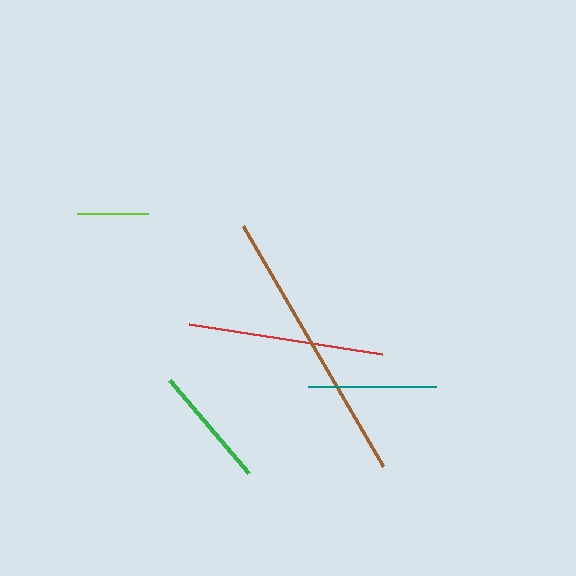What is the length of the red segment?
The red segment is approximately 195 pixels long.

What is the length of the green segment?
The green segment is approximately 122 pixels long.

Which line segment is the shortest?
The lime line is the shortest at approximately 71 pixels.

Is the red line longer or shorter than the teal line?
The red line is longer than the teal line.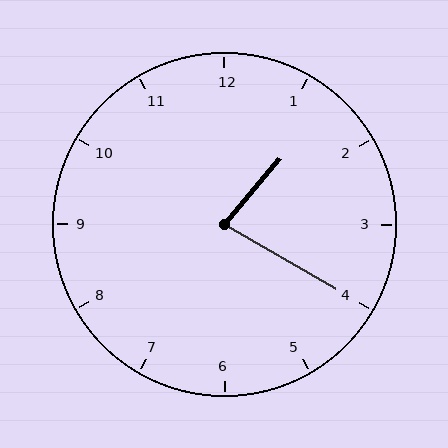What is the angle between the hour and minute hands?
Approximately 80 degrees.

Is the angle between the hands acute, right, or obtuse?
It is acute.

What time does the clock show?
1:20.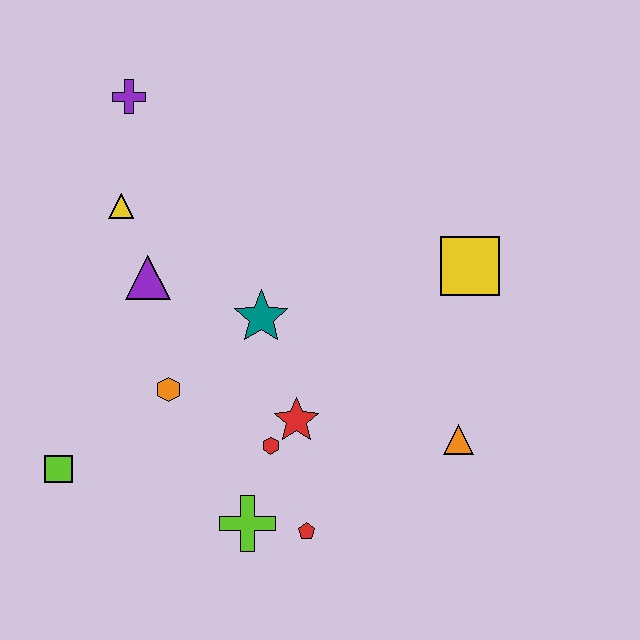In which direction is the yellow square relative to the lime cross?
The yellow square is above the lime cross.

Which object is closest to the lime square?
The orange hexagon is closest to the lime square.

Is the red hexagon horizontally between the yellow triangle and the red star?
Yes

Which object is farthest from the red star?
The purple cross is farthest from the red star.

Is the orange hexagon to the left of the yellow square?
Yes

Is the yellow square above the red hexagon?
Yes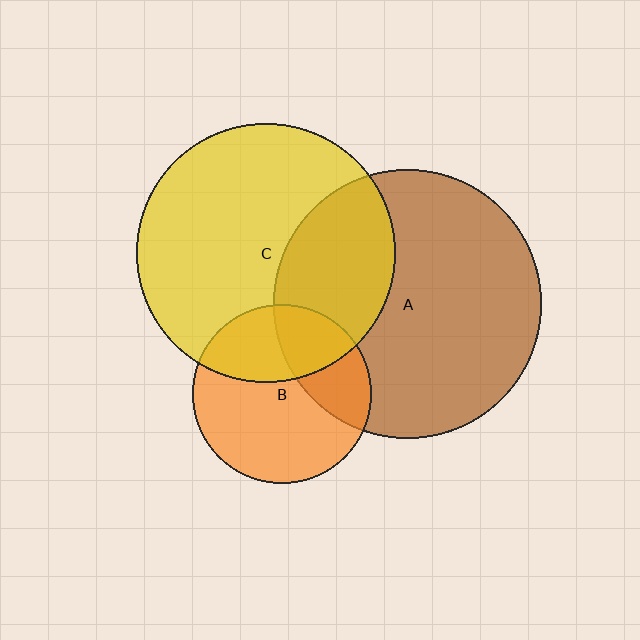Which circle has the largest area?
Circle A (brown).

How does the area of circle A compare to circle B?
Approximately 2.3 times.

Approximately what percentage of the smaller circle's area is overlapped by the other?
Approximately 30%.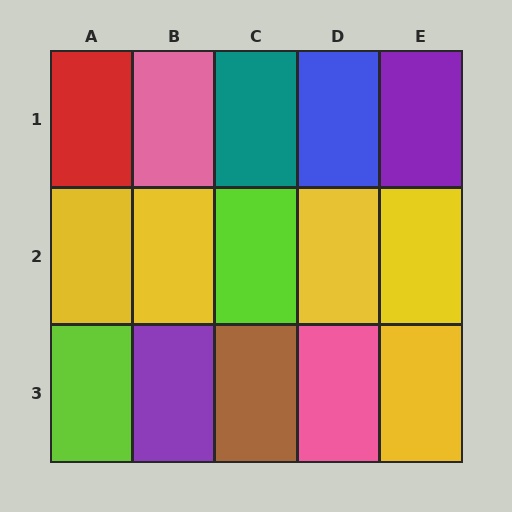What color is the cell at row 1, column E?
Purple.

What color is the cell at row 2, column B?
Yellow.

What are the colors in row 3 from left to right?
Lime, purple, brown, pink, yellow.